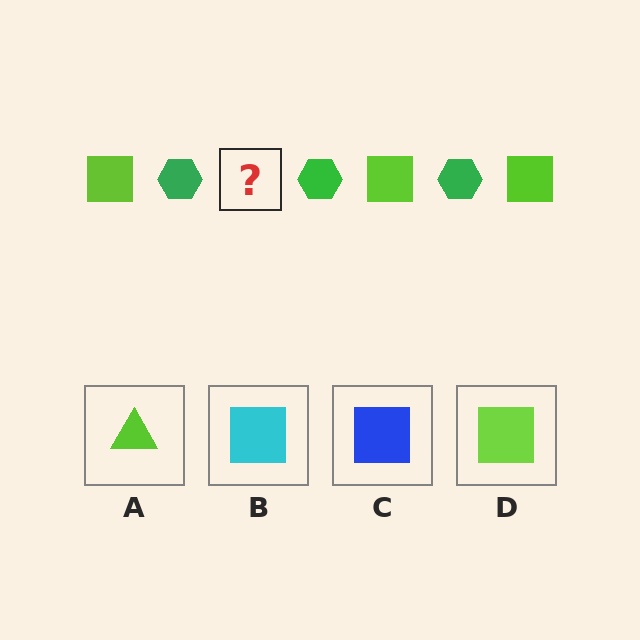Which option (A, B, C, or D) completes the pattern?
D.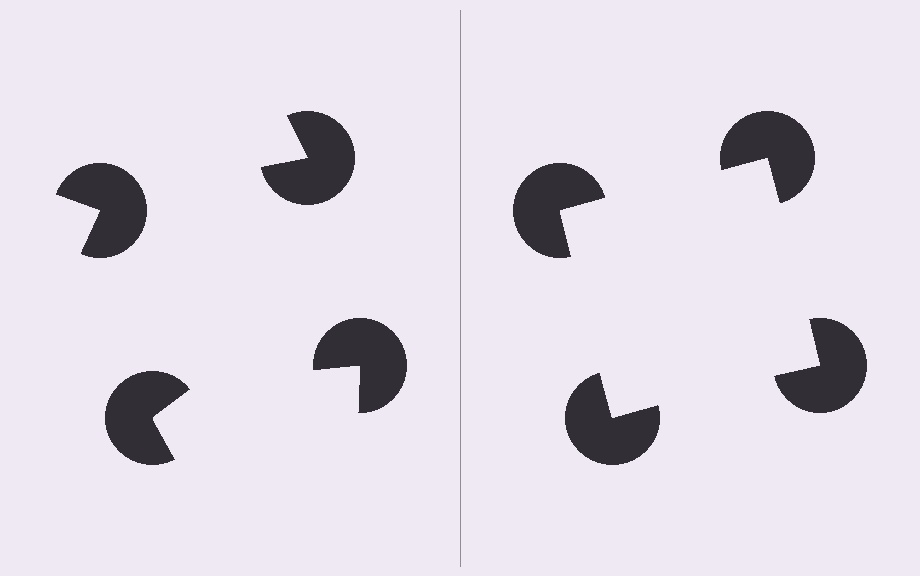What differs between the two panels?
The pac-man discs are positioned identically on both sides; only the wedge orientations differ. On the right they align to a square; on the left they are misaligned.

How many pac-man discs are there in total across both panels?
8 — 4 on each side.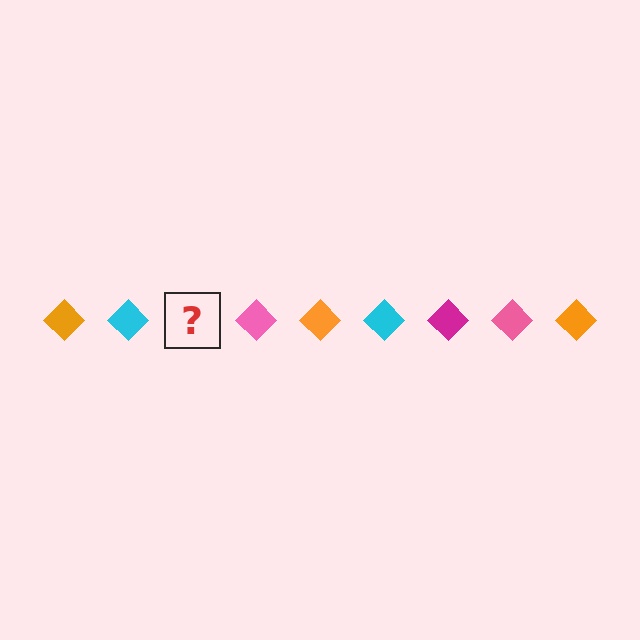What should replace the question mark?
The question mark should be replaced with a magenta diamond.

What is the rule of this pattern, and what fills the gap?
The rule is that the pattern cycles through orange, cyan, magenta, pink diamonds. The gap should be filled with a magenta diamond.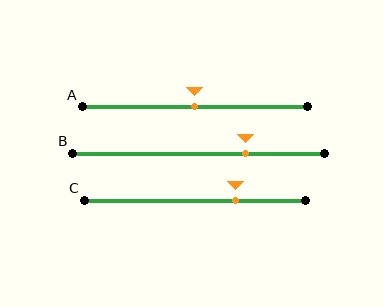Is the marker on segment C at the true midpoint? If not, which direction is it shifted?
No, the marker on segment C is shifted to the right by about 18% of the segment length.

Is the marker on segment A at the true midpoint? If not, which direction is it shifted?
Yes, the marker on segment A is at the true midpoint.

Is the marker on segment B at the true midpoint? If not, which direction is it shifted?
No, the marker on segment B is shifted to the right by about 19% of the segment length.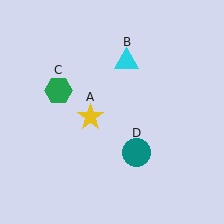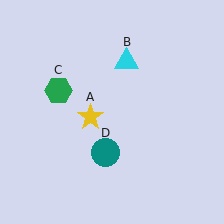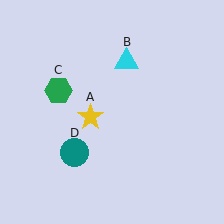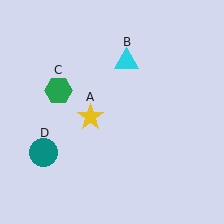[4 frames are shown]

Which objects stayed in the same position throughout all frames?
Yellow star (object A) and cyan triangle (object B) and green hexagon (object C) remained stationary.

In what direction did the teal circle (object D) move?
The teal circle (object D) moved left.